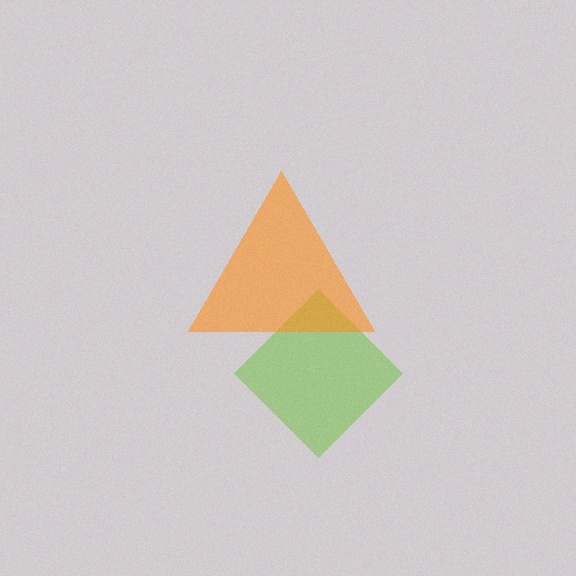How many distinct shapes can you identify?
There are 2 distinct shapes: a lime diamond, an orange triangle.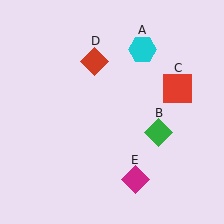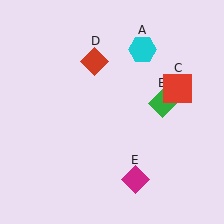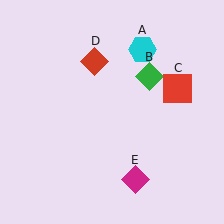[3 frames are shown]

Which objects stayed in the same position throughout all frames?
Cyan hexagon (object A) and red square (object C) and red diamond (object D) and magenta diamond (object E) remained stationary.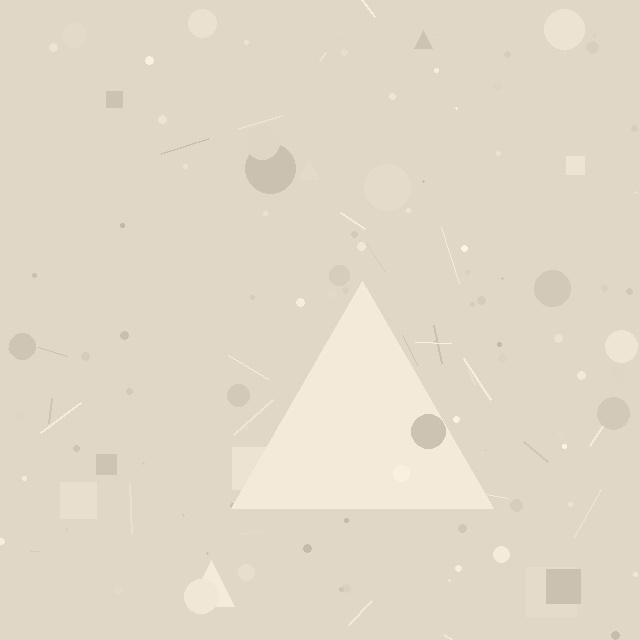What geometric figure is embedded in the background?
A triangle is embedded in the background.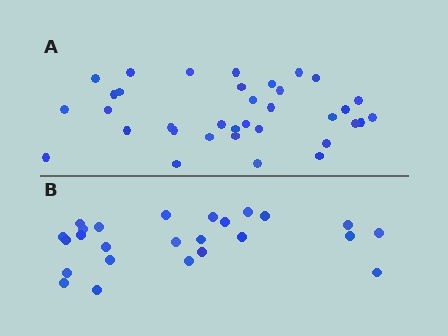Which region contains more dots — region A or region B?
Region A (the top region) has more dots.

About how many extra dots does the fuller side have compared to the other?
Region A has roughly 10 or so more dots than region B.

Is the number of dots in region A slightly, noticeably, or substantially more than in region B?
Region A has noticeably more, but not dramatically so. The ratio is roughly 1.4 to 1.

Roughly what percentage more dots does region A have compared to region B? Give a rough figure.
About 40% more.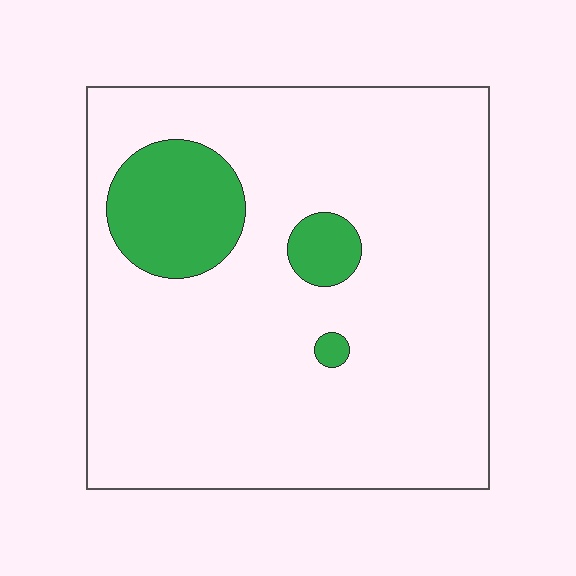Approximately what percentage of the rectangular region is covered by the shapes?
Approximately 15%.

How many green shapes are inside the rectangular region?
3.